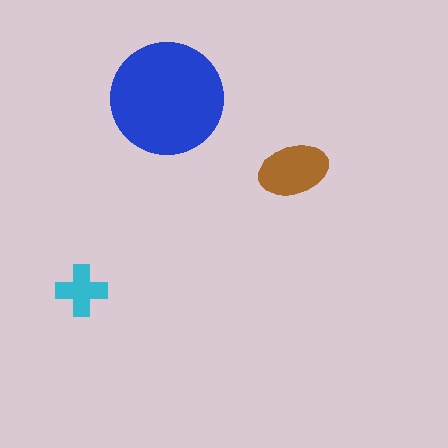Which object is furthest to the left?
The cyan cross is leftmost.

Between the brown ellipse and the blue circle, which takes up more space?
The blue circle.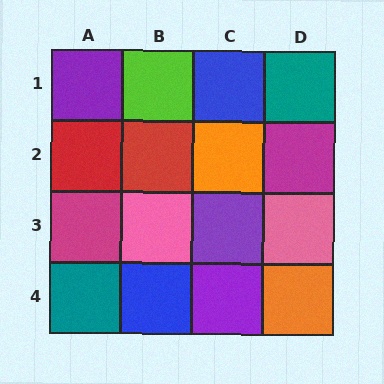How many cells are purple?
3 cells are purple.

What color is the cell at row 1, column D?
Teal.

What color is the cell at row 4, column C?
Purple.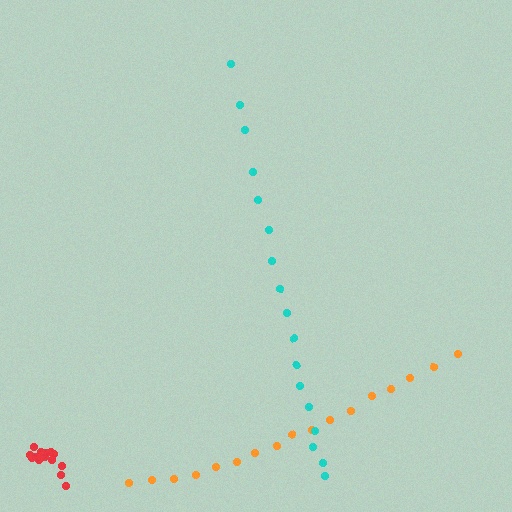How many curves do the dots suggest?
There are 3 distinct paths.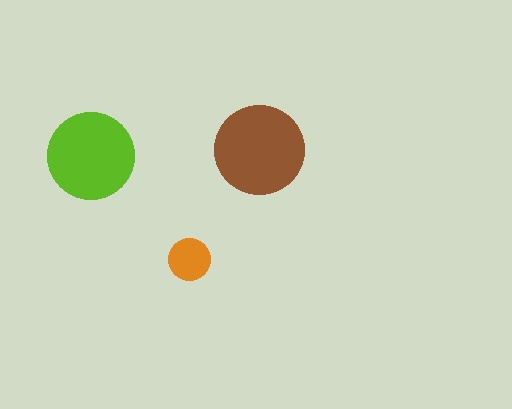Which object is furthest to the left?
The lime circle is leftmost.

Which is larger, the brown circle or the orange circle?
The brown one.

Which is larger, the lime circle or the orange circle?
The lime one.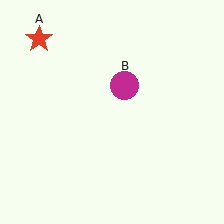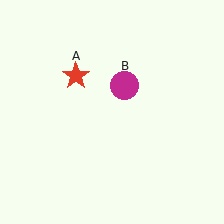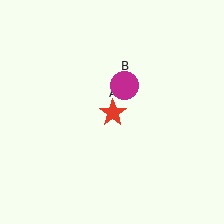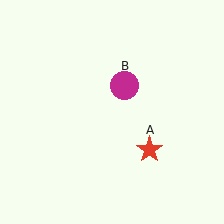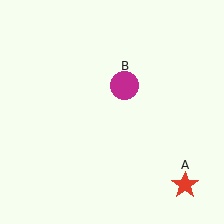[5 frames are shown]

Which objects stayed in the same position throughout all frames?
Magenta circle (object B) remained stationary.